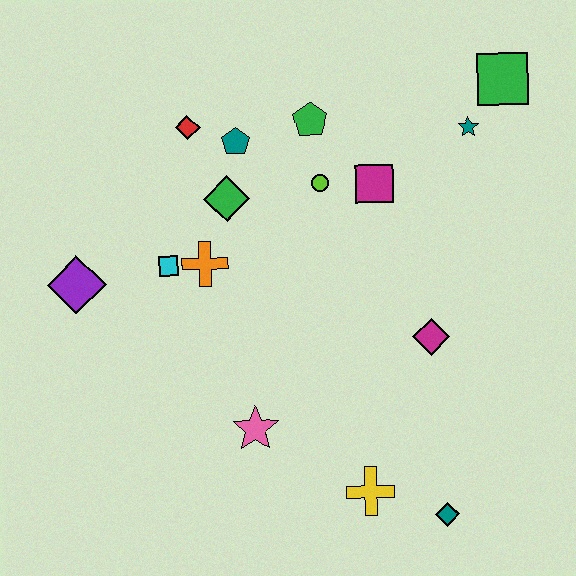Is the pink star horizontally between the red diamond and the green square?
Yes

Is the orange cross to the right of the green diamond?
No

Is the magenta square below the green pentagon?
Yes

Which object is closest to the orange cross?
The cyan square is closest to the orange cross.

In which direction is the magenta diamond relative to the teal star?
The magenta diamond is below the teal star.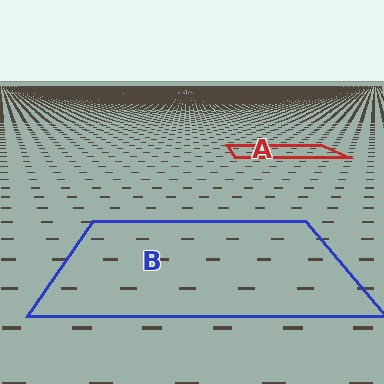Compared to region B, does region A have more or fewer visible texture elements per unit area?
Region A has more texture elements per unit area — they are packed more densely because it is farther away.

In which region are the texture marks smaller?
The texture marks are smaller in region A, because it is farther away.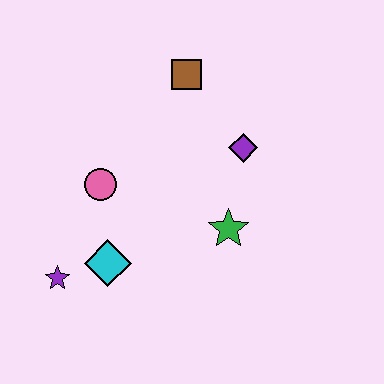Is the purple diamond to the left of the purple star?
No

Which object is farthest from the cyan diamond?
The brown square is farthest from the cyan diamond.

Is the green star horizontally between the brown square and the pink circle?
No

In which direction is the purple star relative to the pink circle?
The purple star is below the pink circle.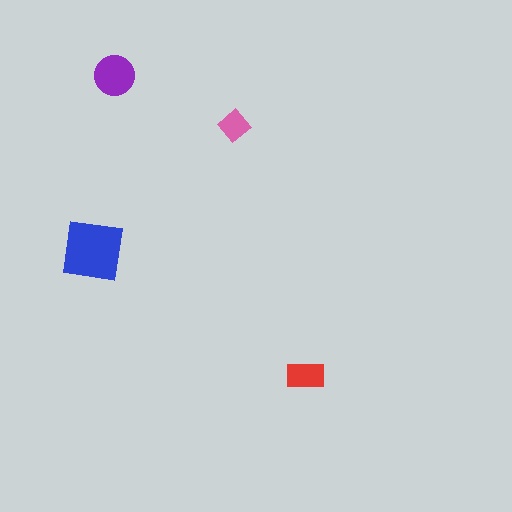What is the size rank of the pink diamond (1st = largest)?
4th.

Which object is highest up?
The purple circle is topmost.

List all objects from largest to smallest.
The blue square, the purple circle, the red rectangle, the pink diamond.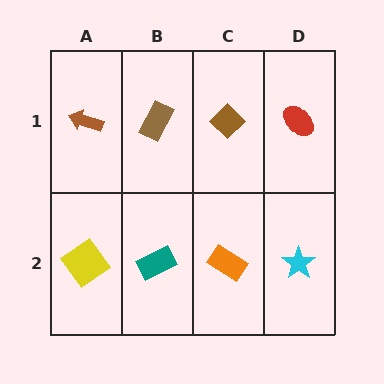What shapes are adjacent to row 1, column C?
An orange rectangle (row 2, column C), a brown rectangle (row 1, column B), a red ellipse (row 1, column D).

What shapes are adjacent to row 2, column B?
A brown rectangle (row 1, column B), a yellow diamond (row 2, column A), an orange rectangle (row 2, column C).